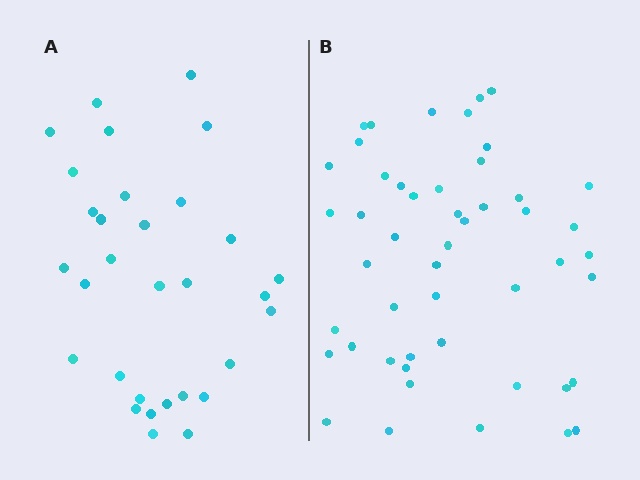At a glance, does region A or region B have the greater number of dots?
Region B (the right region) has more dots.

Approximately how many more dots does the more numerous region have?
Region B has approximately 20 more dots than region A.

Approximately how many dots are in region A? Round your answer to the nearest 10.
About 30 dots. (The exact count is 31, which rounds to 30.)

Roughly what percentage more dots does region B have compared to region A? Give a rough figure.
About 60% more.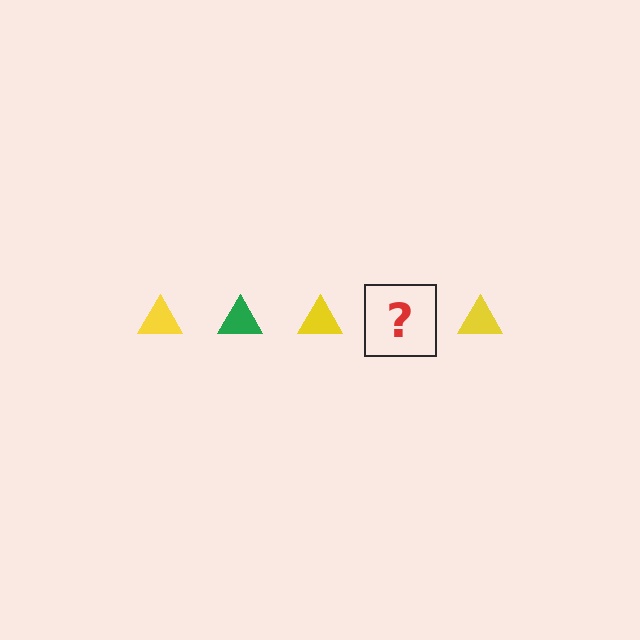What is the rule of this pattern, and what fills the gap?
The rule is that the pattern cycles through yellow, green triangles. The gap should be filled with a green triangle.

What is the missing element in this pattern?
The missing element is a green triangle.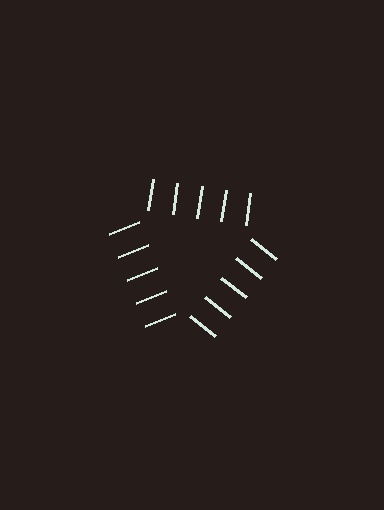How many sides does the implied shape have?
3 sides — the line-ends trace a triangle.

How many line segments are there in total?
15 — 5 along each of the 3 edges.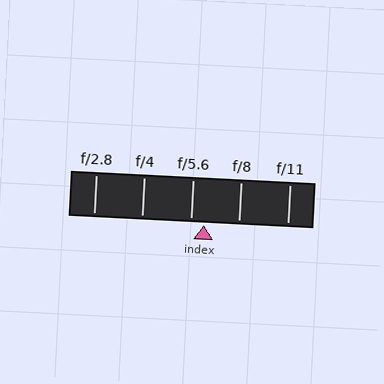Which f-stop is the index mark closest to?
The index mark is closest to f/5.6.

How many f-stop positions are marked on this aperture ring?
There are 5 f-stop positions marked.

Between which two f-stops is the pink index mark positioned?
The index mark is between f/5.6 and f/8.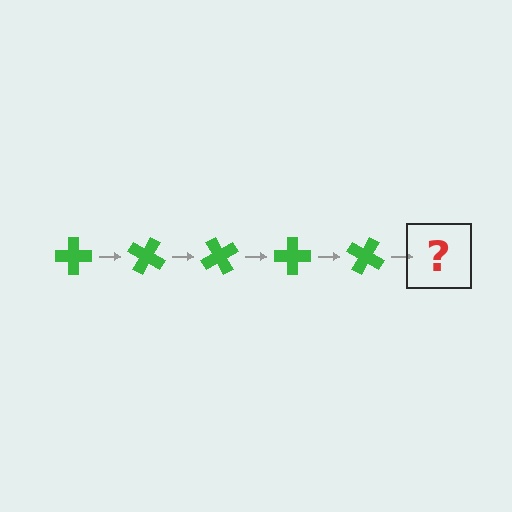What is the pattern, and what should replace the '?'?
The pattern is that the cross rotates 30 degrees each step. The '?' should be a green cross rotated 150 degrees.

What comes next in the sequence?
The next element should be a green cross rotated 150 degrees.